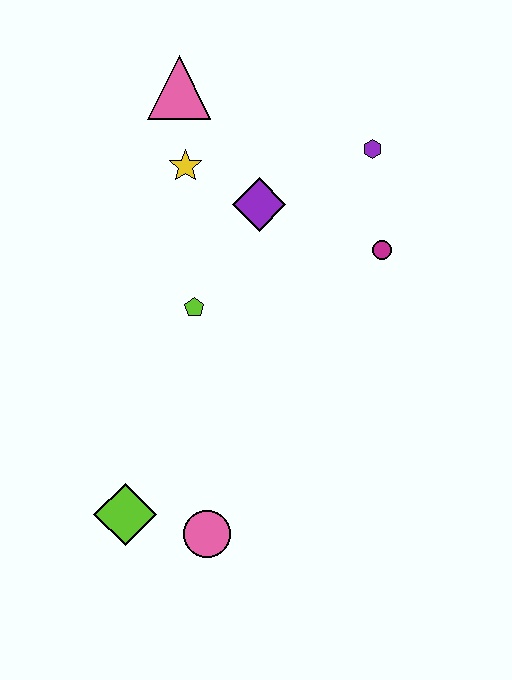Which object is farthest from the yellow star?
The pink circle is farthest from the yellow star.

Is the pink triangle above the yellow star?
Yes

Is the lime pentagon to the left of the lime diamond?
No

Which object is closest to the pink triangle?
The yellow star is closest to the pink triangle.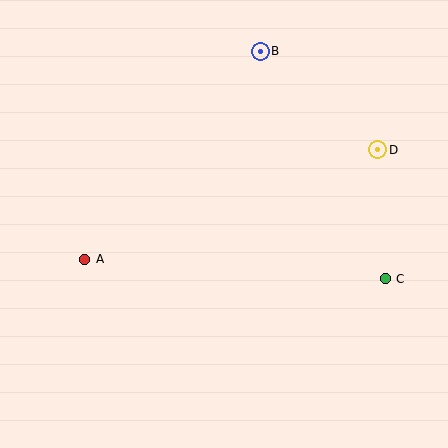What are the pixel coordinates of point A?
Point A is at (85, 259).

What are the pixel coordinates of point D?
Point D is at (378, 150).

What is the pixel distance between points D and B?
The distance between D and B is 153 pixels.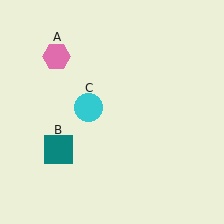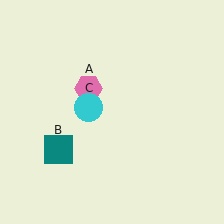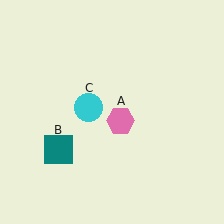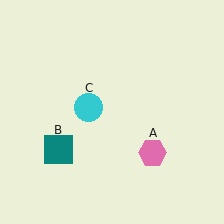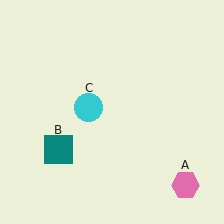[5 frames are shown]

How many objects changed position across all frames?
1 object changed position: pink hexagon (object A).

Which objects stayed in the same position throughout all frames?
Teal square (object B) and cyan circle (object C) remained stationary.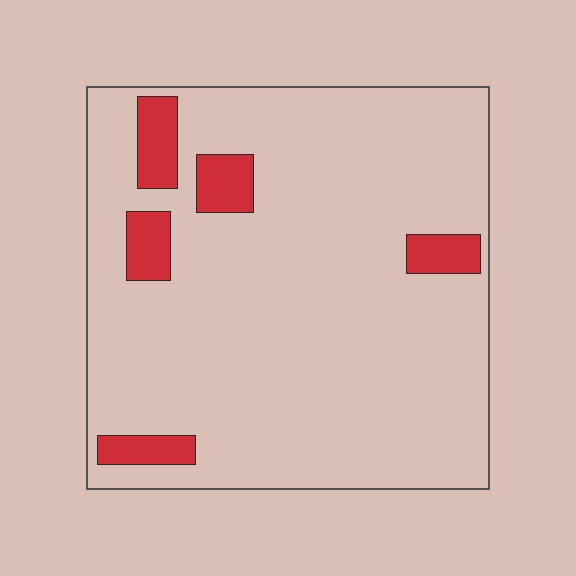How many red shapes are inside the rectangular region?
5.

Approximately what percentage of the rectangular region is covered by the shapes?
Approximately 10%.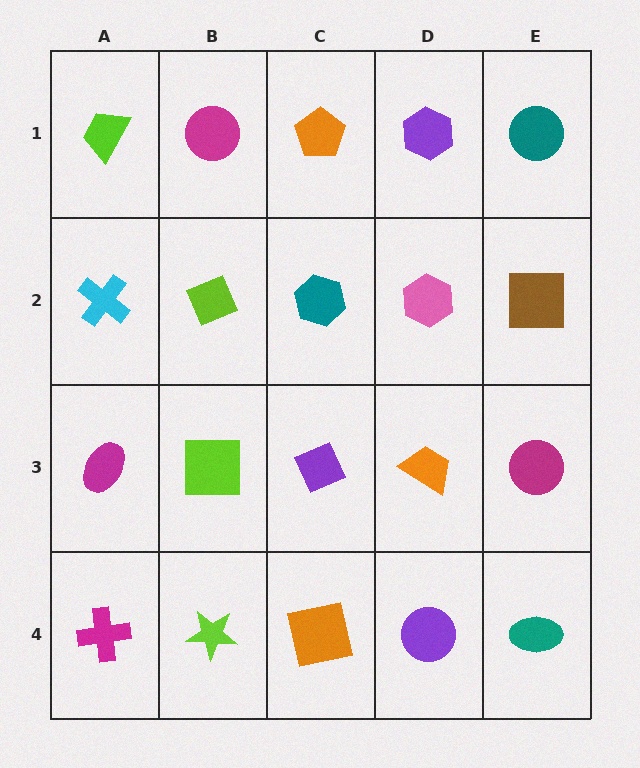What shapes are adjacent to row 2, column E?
A teal circle (row 1, column E), a magenta circle (row 3, column E), a pink hexagon (row 2, column D).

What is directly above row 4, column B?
A lime square.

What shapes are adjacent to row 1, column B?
A lime diamond (row 2, column B), a lime trapezoid (row 1, column A), an orange pentagon (row 1, column C).